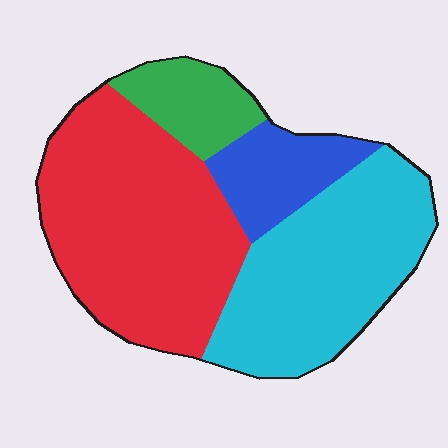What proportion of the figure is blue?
Blue covers roughly 10% of the figure.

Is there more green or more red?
Red.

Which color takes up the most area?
Red, at roughly 45%.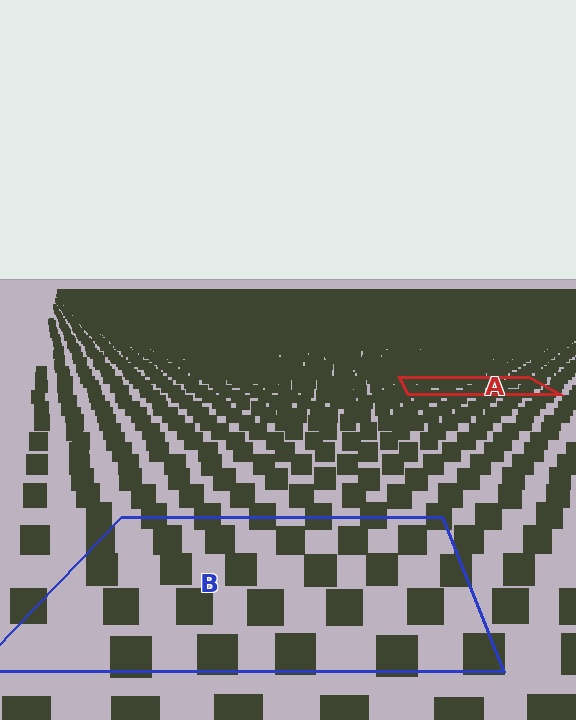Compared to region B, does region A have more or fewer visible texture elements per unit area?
Region A has more texture elements per unit area — they are packed more densely because it is farther away.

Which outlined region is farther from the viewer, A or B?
Region A is farther from the viewer — the texture elements inside it appear smaller and more densely packed.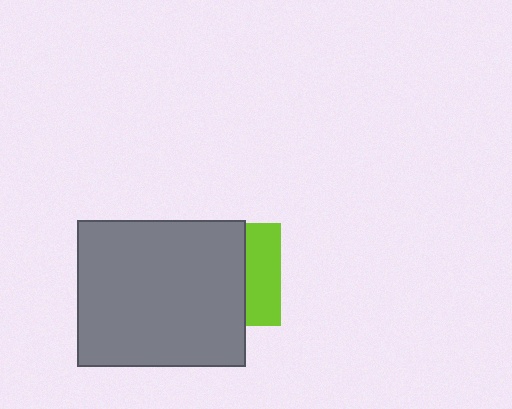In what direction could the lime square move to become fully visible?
The lime square could move right. That would shift it out from behind the gray rectangle entirely.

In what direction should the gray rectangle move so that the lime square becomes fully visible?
The gray rectangle should move left. That is the shortest direction to clear the overlap and leave the lime square fully visible.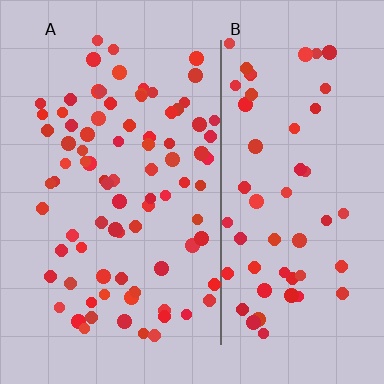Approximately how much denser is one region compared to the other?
Approximately 1.5× — region A over region B.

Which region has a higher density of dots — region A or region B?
A (the left).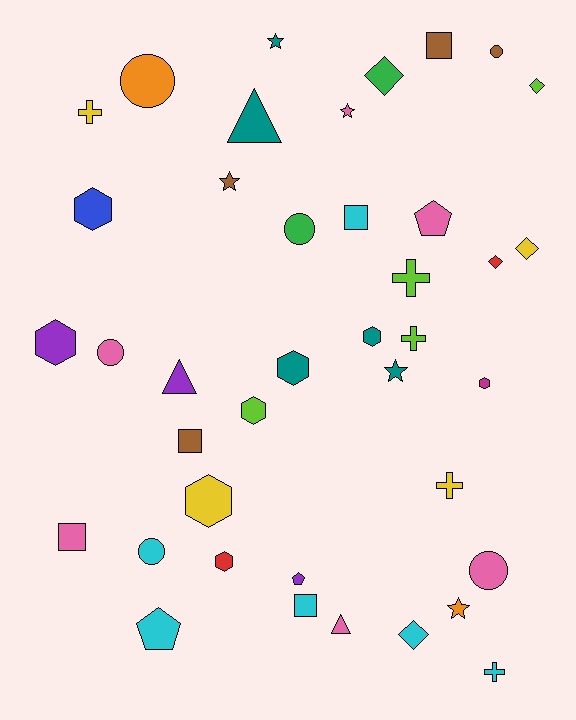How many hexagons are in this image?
There are 8 hexagons.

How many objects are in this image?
There are 40 objects.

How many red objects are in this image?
There are 2 red objects.